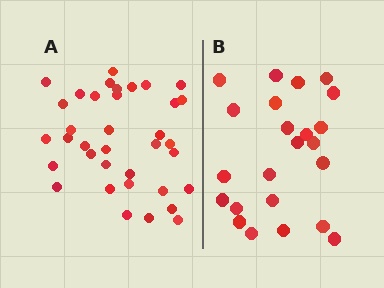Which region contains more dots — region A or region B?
Region A (the left region) has more dots.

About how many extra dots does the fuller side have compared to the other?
Region A has approximately 15 more dots than region B.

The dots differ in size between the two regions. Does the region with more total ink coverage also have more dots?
No. Region B has more total ink coverage because its dots are larger, but region A actually contains more individual dots. Total area can be misleading — the number of items is what matters here.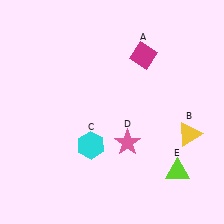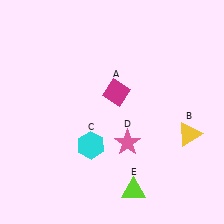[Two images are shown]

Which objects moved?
The objects that moved are: the magenta diamond (A), the lime triangle (E).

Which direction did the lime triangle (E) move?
The lime triangle (E) moved left.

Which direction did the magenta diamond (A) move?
The magenta diamond (A) moved down.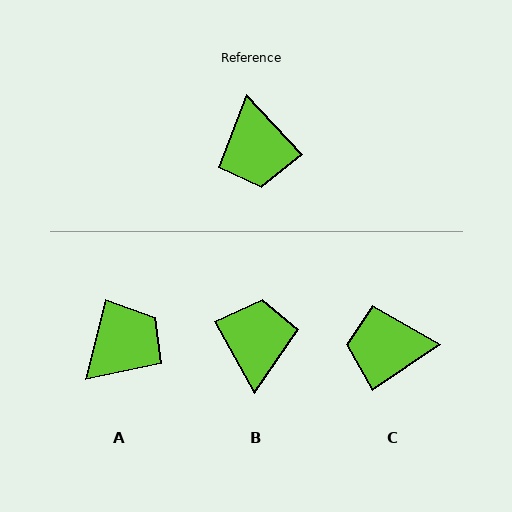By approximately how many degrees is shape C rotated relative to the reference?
Approximately 99 degrees clockwise.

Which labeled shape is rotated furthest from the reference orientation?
B, about 166 degrees away.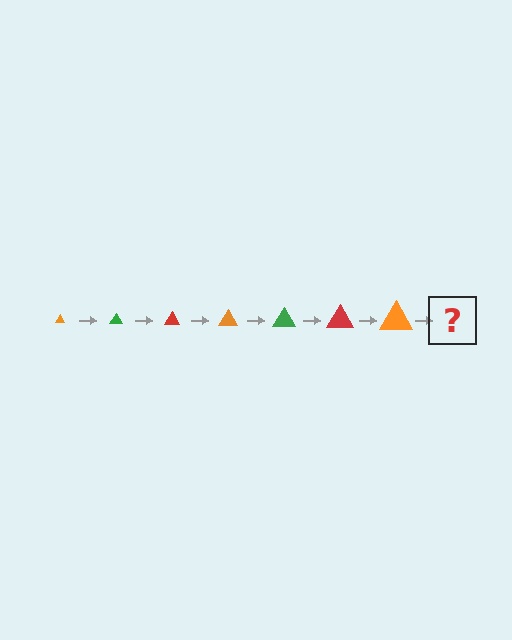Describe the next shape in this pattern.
It should be a green triangle, larger than the previous one.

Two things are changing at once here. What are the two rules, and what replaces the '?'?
The two rules are that the triangle grows larger each step and the color cycles through orange, green, and red. The '?' should be a green triangle, larger than the previous one.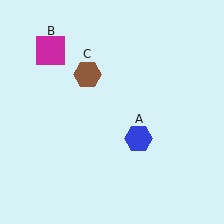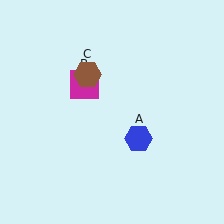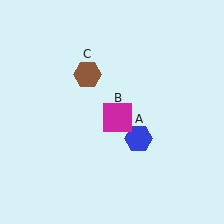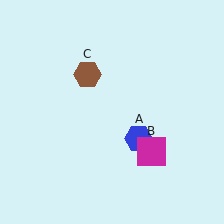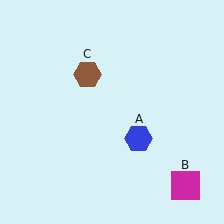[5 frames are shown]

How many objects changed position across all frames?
1 object changed position: magenta square (object B).